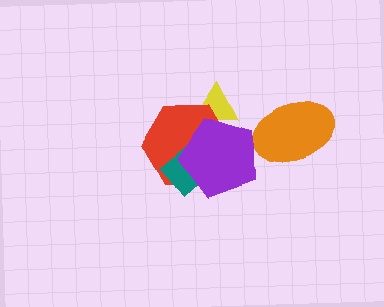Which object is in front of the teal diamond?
The purple pentagon is in front of the teal diamond.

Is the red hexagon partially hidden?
Yes, it is partially covered by another shape.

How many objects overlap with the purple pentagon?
3 objects overlap with the purple pentagon.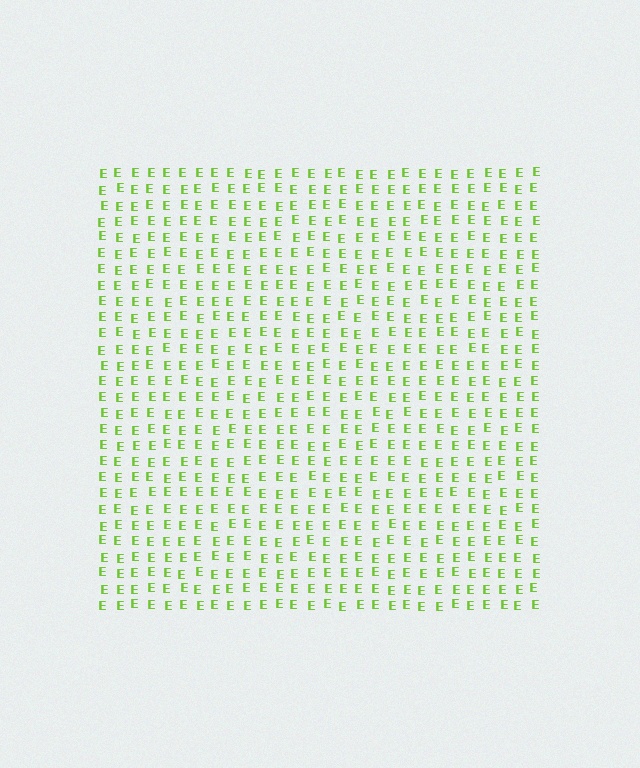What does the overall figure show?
The overall figure shows a square.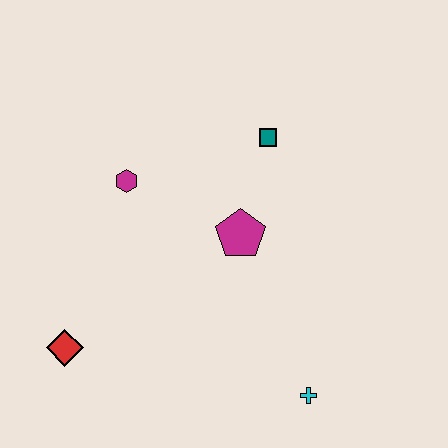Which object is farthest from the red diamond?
The teal square is farthest from the red diamond.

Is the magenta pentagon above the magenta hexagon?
No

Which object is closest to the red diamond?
The magenta hexagon is closest to the red diamond.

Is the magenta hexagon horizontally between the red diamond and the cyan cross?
Yes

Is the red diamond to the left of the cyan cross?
Yes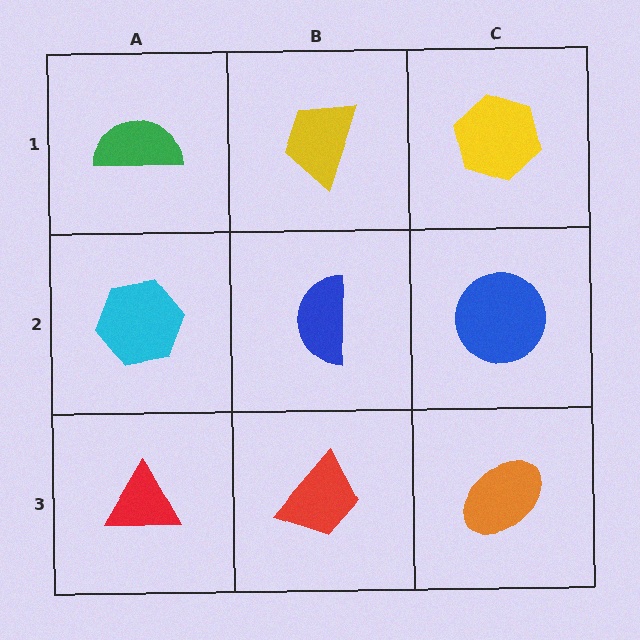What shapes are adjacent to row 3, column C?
A blue circle (row 2, column C), a red trapezoid (row 3, column B).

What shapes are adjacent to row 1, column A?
A cyan hexagon (row 2, column A), a yellow trapezoid (row 1, column B).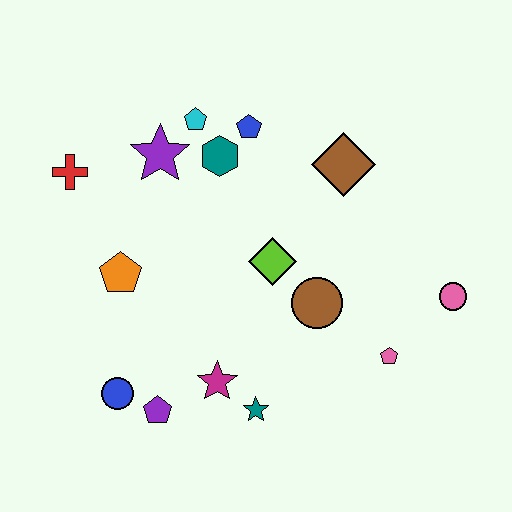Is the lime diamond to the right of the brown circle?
No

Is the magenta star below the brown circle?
Yes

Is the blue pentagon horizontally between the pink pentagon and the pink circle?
No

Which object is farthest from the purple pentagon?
The pink circle is farthest from the purple pentagon.